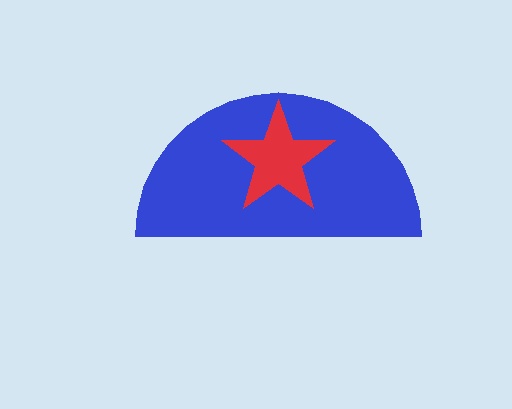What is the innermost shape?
The red star.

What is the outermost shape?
The blue semicircle.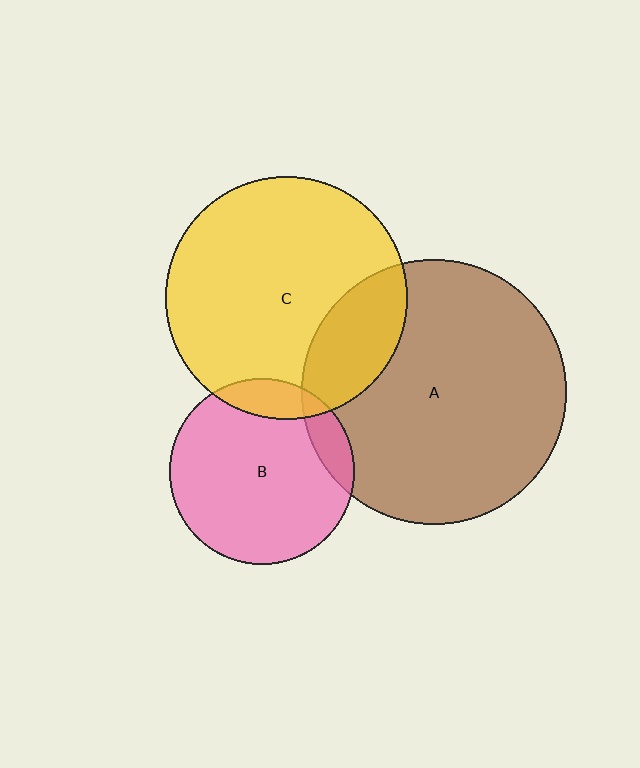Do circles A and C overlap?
Yes.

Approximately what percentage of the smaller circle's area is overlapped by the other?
Approximately 20%.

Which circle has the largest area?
Circle A (brown).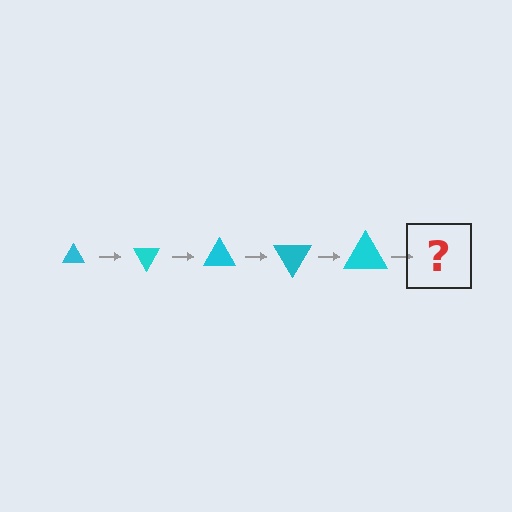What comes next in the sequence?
The next element should be a triangle, larger than the previous one and rotated 300 degrees from the start.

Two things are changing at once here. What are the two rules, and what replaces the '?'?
The two rules are that the triangle grows larger each step and it rotates 60 degrees each step. The '?' should be a triangle, larger than the previous one and rotated 300 degrees from the start.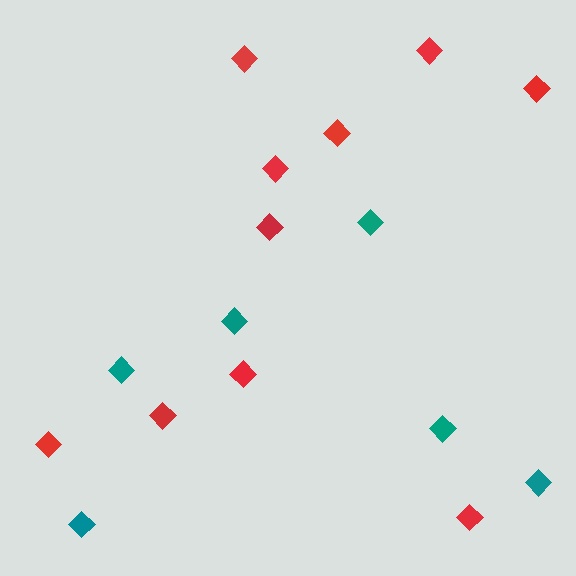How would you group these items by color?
There are 2 groups: one group of teal diamonds (6) and one group of red diamonds (10).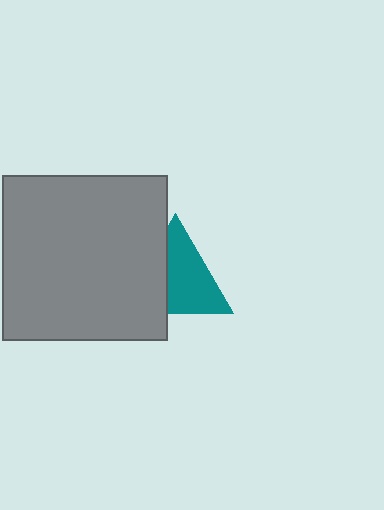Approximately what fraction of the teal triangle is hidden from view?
Roughly 37% of the teal triangle is hidden behind the gray square.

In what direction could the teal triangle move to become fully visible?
The teal triangle could move right. That would shift it out from behind the gray square entirely.